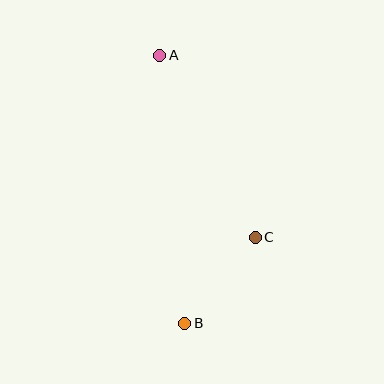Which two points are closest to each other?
Points B and C are closest to each other.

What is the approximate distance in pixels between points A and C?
The distance between A and C is approximately 205 pixels.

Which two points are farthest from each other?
Points A and B are farthest from each other.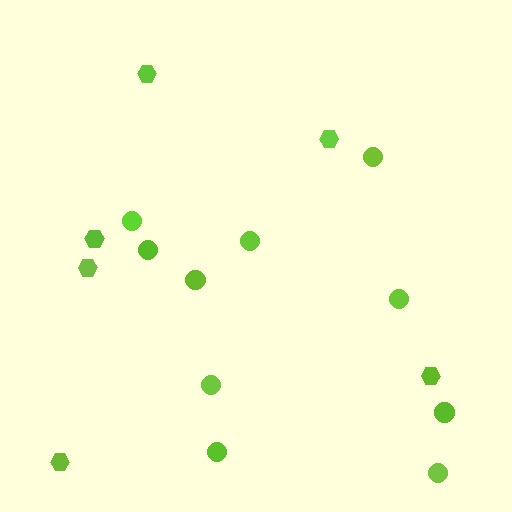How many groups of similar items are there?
There are 2 groups: one group of hexagons (6) and one group of circles (10).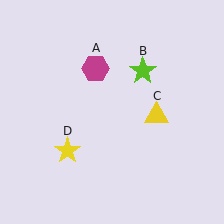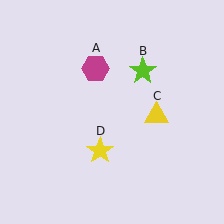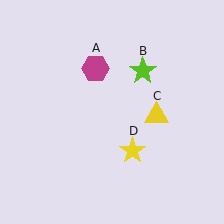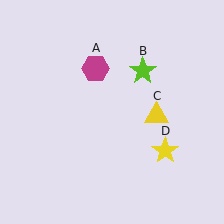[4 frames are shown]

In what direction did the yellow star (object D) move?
The yellow star (object D) moved right.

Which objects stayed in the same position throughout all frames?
Magenta hexagon (object A) and lime star (object B) and yellow triangle (object C) remained stationary.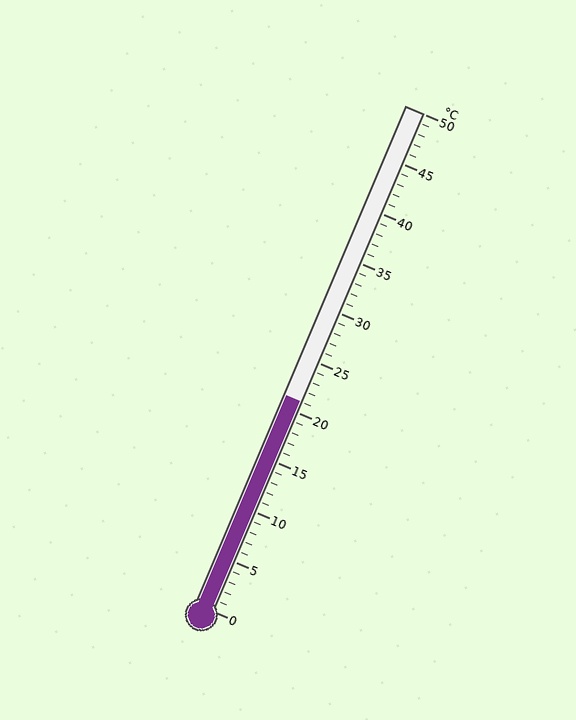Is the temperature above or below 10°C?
The temperature is above 10°C.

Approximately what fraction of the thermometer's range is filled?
The thermometer is filled to approximately 40% of its range.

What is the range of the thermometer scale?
The thermometer scale ranges from 0°C to 50°C.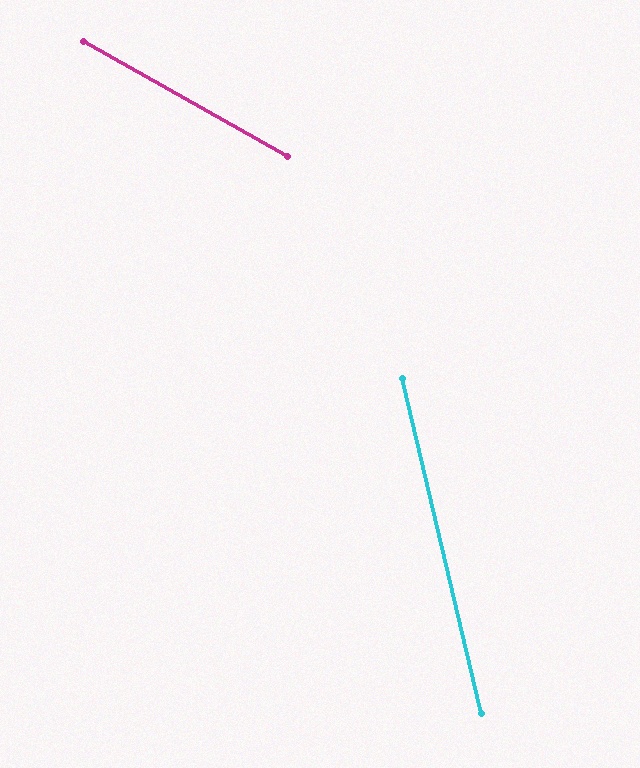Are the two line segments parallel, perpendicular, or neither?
Neither parallel nor perpendicular — they differ by about 47°.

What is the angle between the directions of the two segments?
Approximately 47 degrees.